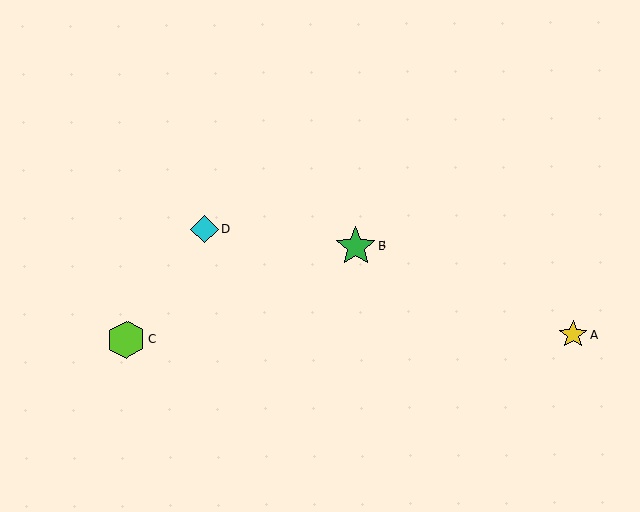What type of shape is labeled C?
Shape C is a lime hexagon.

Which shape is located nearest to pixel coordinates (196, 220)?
The cyan diamond (labeled D) at (204, 229) is nearest to that location.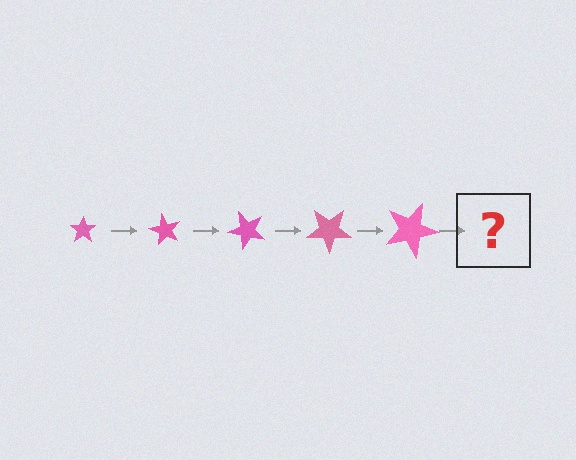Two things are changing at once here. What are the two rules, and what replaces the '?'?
The two rules are that the star grows larger each step and it rotates 60 degrees each step. The '?' should be a star, larger than the previous one and rotated 300 degrees from the start.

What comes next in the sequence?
The next element should be a star, larger than the previous one and rotated 300 degrees from the start.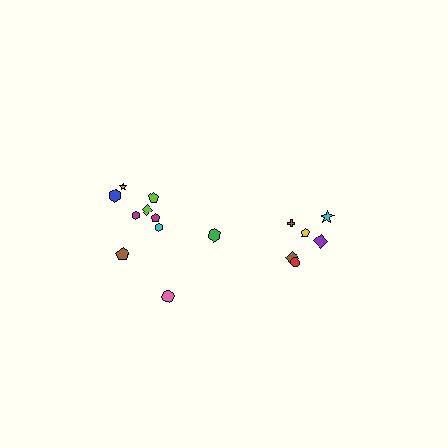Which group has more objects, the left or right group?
The left group.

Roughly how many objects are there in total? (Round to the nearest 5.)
Roughly 15 objects in total.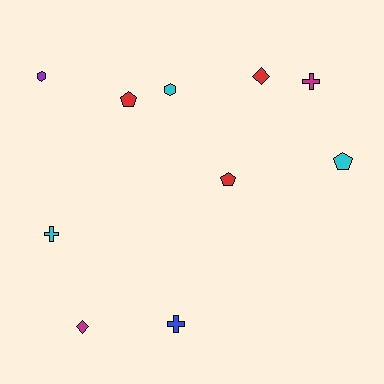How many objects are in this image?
There are 10 objects.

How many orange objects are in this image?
There are no orange objects.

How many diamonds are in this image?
There are 2 diamonds.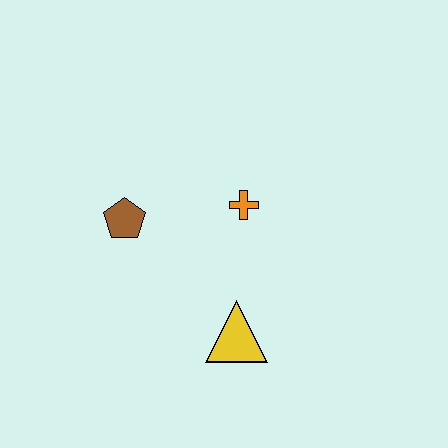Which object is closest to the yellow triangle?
The orange cross is closest to the yellow triangle.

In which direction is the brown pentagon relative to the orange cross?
The brown pentagon is to the left of the orange cross.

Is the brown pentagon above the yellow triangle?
Yes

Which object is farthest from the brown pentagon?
The yellow triangle is farthest from the brown pentagon.